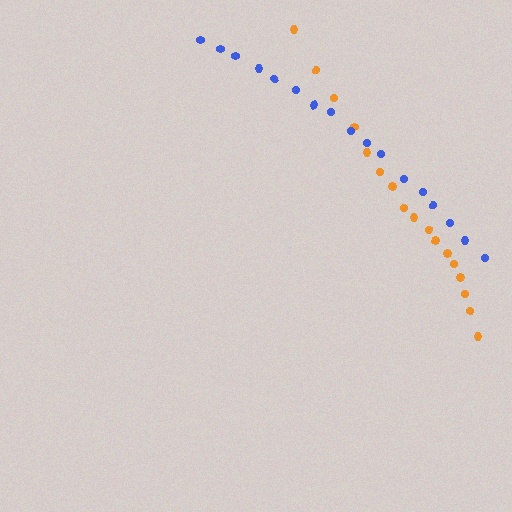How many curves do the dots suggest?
There are 2 distinct paths.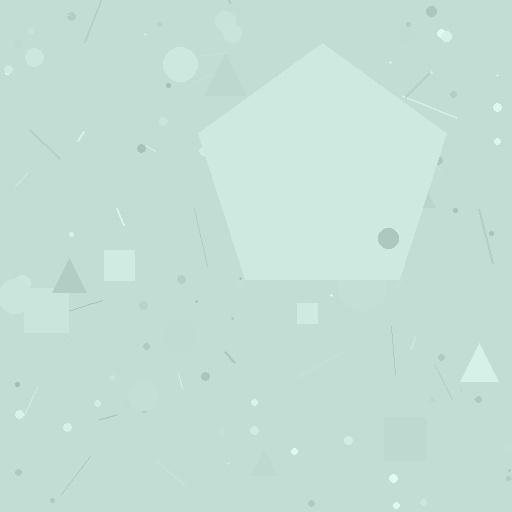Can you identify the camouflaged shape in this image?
The camouflaged shape is a pentagon.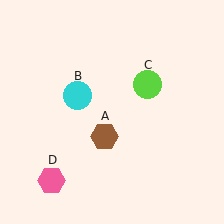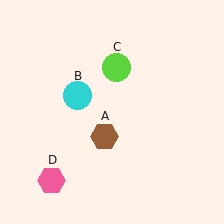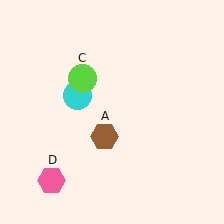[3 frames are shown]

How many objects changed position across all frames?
1 object changed position: lime circle (object C).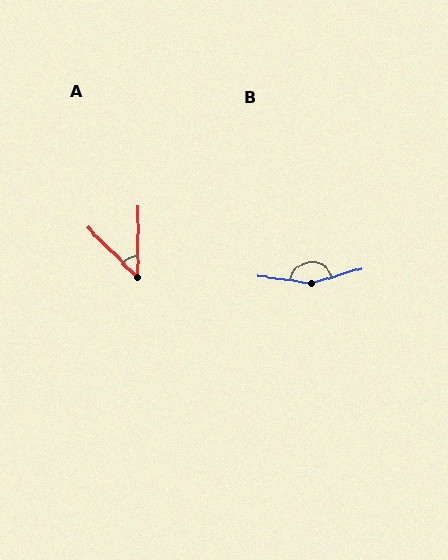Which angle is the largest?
B, at approximately 156 degrees.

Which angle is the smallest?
A, at approximately 45 degrees.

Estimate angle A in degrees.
Approximately 45 degrees.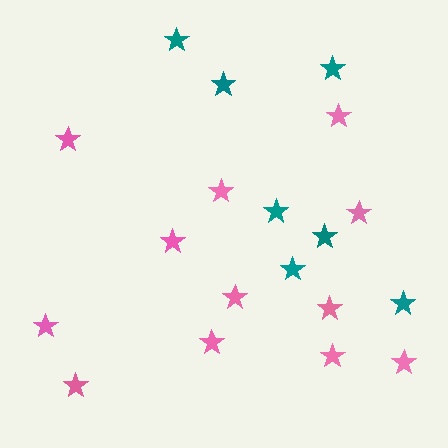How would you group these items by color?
There are 2 groups: one group of teal stars (7) and one group of pink stars (12).